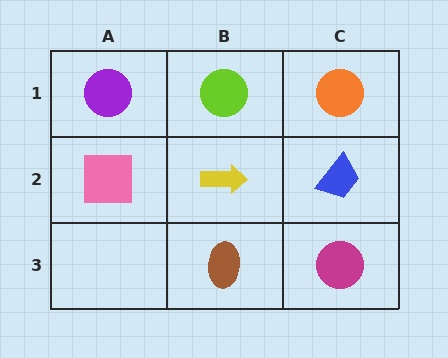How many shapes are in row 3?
2 shapes.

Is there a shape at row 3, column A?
No, that cell is empty.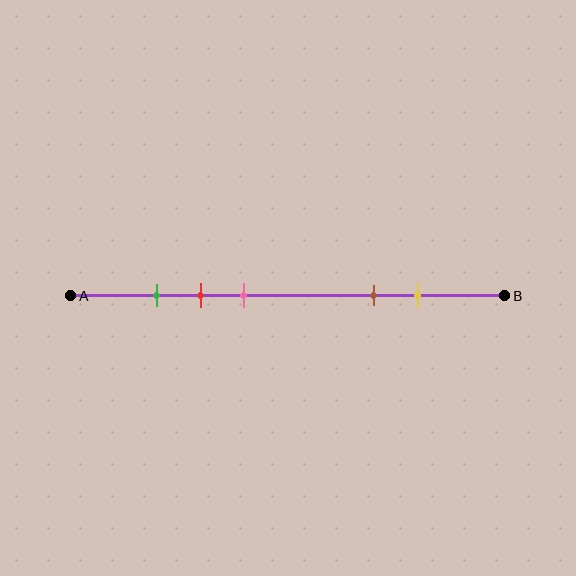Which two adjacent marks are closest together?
The green and red marks are the closest adjacent pair.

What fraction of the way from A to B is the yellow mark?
The yellow mark is approximately 80% (0.8) of the way from A to B.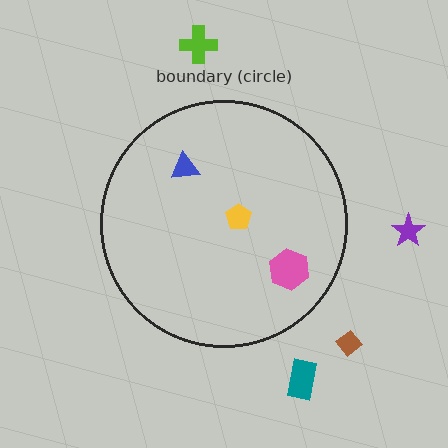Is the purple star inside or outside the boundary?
Outside.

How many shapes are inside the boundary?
3 inside, 4 outside.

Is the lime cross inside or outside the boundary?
Outside.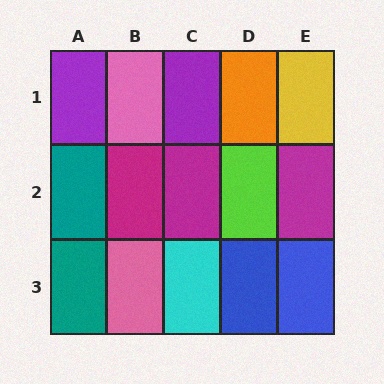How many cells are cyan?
1 cell is cyan.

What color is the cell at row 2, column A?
Teal.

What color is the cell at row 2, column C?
Magenta.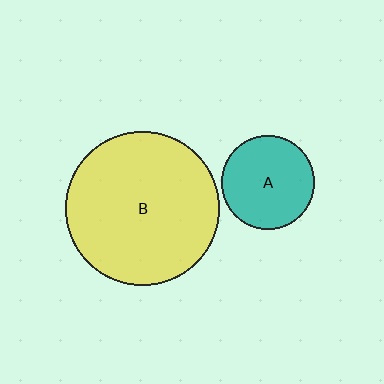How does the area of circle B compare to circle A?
Approximately 2.7 times.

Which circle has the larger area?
Circle B (yellow).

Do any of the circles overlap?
No, none of the circles overlap.